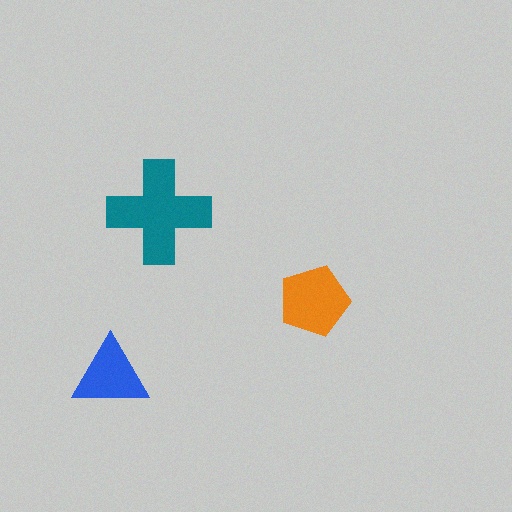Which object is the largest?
The teal cross.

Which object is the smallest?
The blue triangle.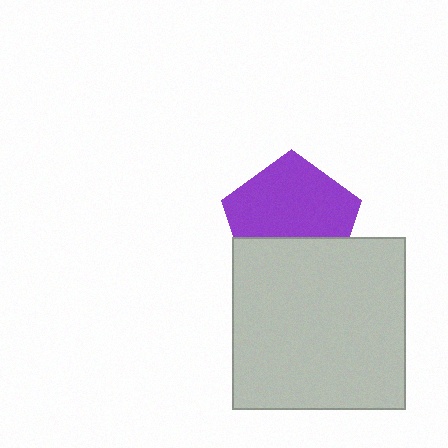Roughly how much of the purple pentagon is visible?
Most of it is visible (roughly 65%).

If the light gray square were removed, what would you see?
You would see the complete purple pentagon.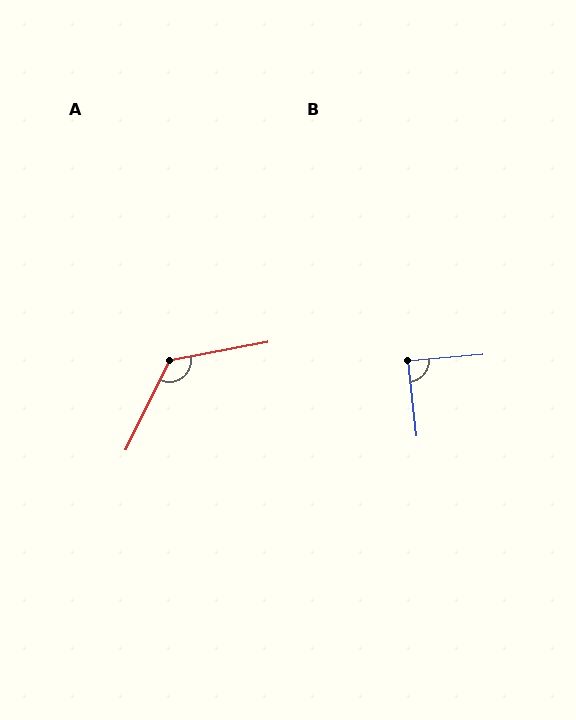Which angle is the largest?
A, at approximately 126 degrees.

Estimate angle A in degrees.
Approximately 126 degrees.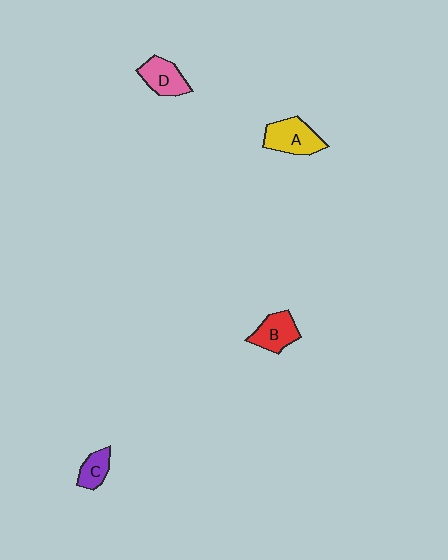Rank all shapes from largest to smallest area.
From largest to smallest: A (yellow), D (pink), B (red), C (purple).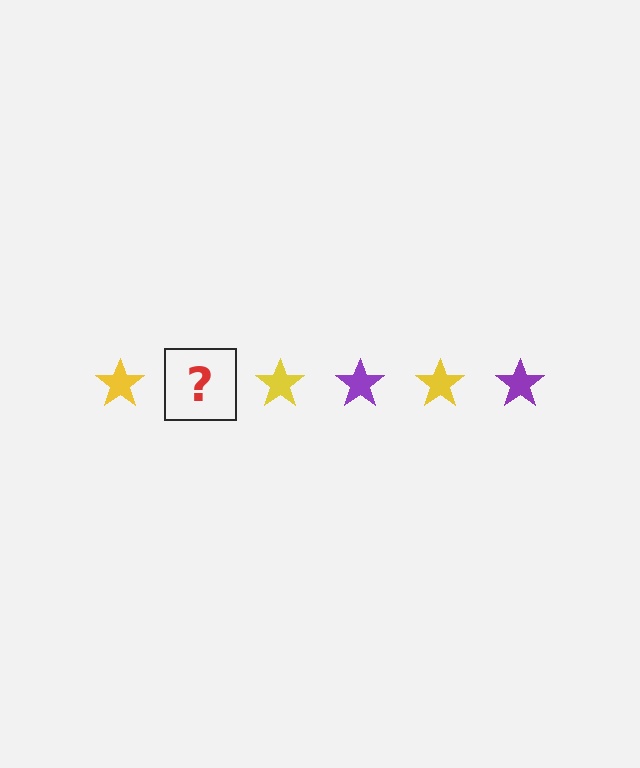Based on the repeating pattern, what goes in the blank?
The blank should be a purple star.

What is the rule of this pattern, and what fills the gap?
The rule is that the pattern cycles through yellow, purple stars. The gap should be filled with a purple star.